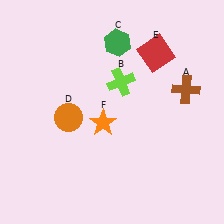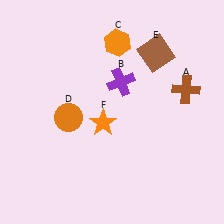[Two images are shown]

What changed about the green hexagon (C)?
In Image 1, C is green. In Image 2, it changed to orange.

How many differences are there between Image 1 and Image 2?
There are 3 differences between the two images.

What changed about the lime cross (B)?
In Image 1, B is lime. In Image 2, it changed to purple.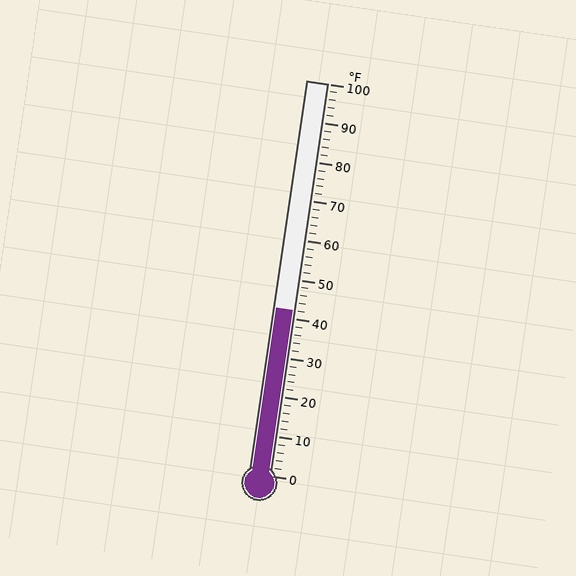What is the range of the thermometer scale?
The thermometer scale ranges from 0°F to 100°F.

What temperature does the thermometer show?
The thermometer shows approximately 42°F.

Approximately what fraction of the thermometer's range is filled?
The thermometer is filled to approximately 40% of its range.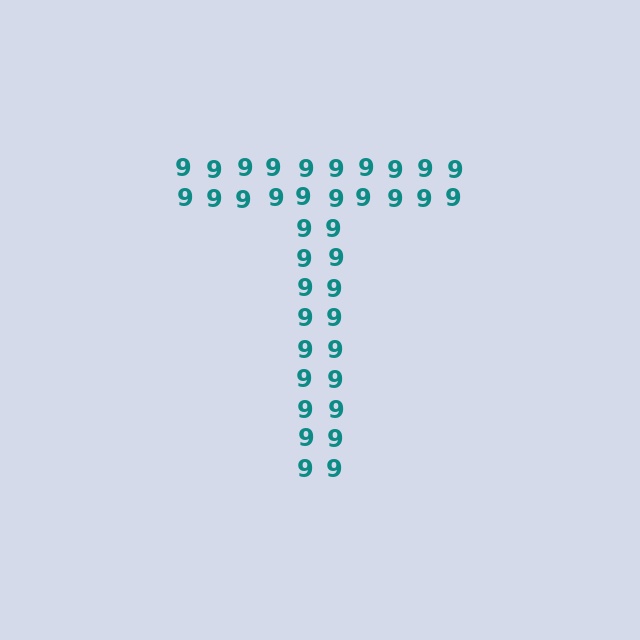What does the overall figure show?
The overall figure shows the letter T.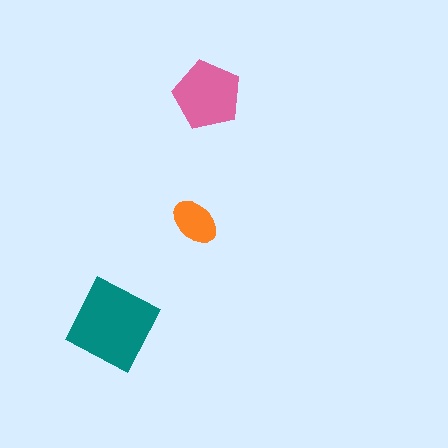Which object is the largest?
The teal diamond.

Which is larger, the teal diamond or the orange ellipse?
The teal diamond.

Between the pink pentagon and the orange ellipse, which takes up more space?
The pink pentagon.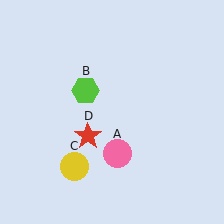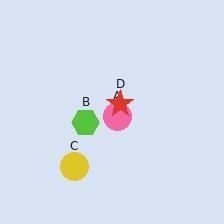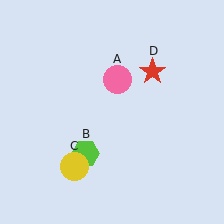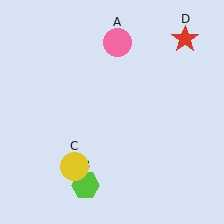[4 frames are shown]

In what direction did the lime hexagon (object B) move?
The lime hexagon (object B) moved down.